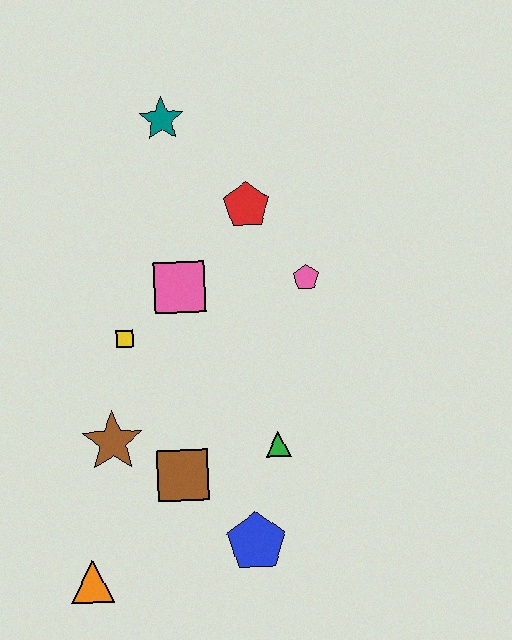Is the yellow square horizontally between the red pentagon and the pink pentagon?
No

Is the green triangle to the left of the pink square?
No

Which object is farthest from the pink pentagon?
The orange triangle is farthest from the pink pentagon.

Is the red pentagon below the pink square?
No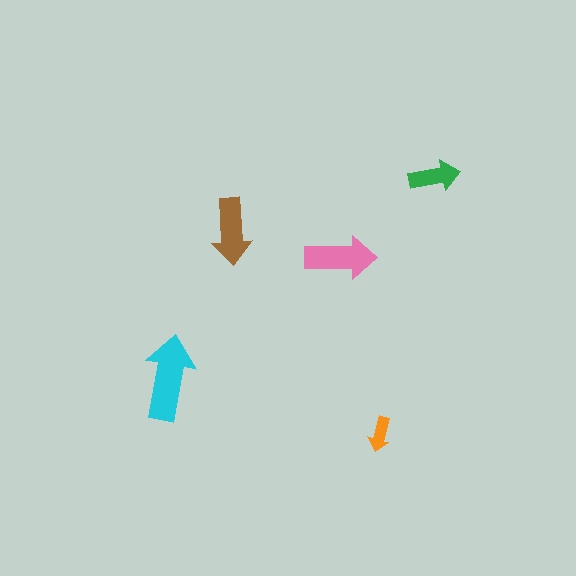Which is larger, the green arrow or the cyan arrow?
The cyan one.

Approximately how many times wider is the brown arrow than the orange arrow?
About 2 times wider.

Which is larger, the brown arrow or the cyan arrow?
The cyan one.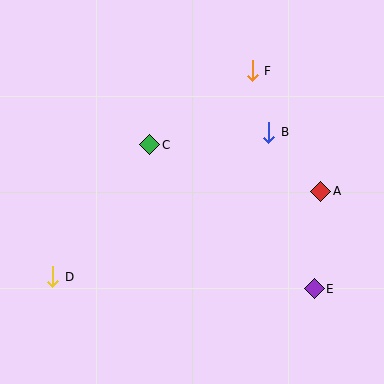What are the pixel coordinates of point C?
Point C is at (150, 145).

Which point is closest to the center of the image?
Point C at (150, 145) is closest to the center.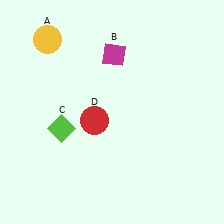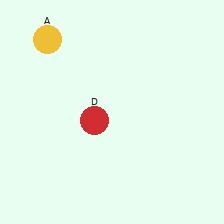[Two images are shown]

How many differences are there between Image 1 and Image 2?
There are 2 differences between the two images.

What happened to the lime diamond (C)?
The lime diamond (C) was removed in Image 2. It was in the bottom-left area of Image 1.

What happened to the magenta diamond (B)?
The magenta diamond (B) was removed in Image 2. It was in the top-right area of Image 1.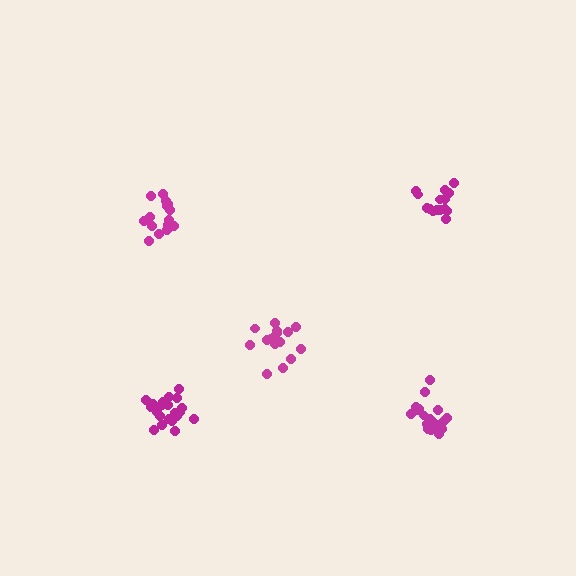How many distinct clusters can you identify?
There are 5 distinct clusters.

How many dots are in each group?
Group 1: 15 dots, Group 2: 16 dots, Group 3: 15 dots, Group 4: 21 dots, Group 5: 19 dots (86 total).